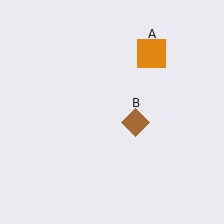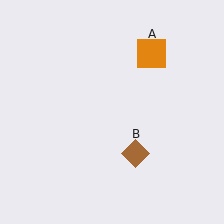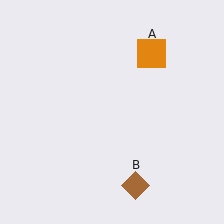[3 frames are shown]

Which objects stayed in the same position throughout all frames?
Orange square (object A) remained stationary.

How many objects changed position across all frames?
1 object changed position: brown diamond (object B).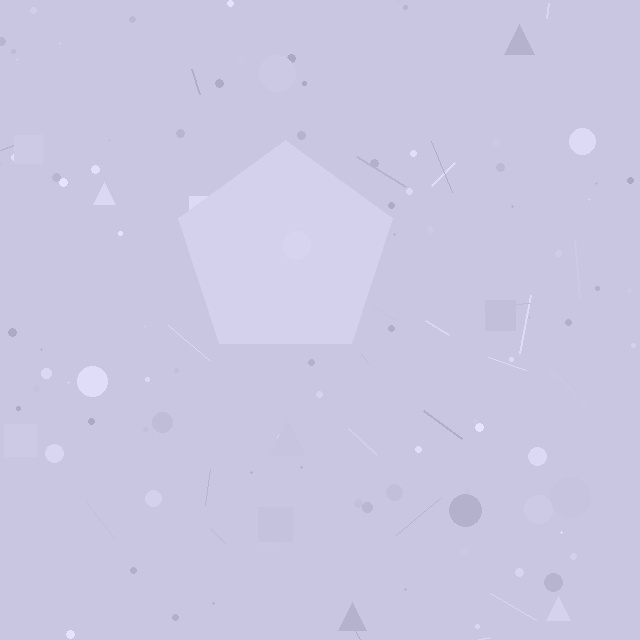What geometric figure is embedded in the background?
A pentagon is embedded in the background.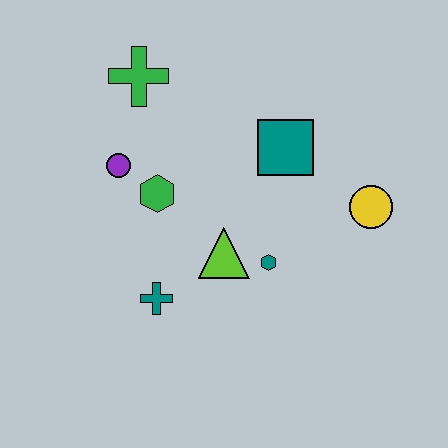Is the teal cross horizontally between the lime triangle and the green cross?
Yes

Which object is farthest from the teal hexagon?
The green cross is farthest from the teal hexagon.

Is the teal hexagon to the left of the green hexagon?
No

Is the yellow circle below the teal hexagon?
No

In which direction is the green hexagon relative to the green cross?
The green hexagon is below the green cross.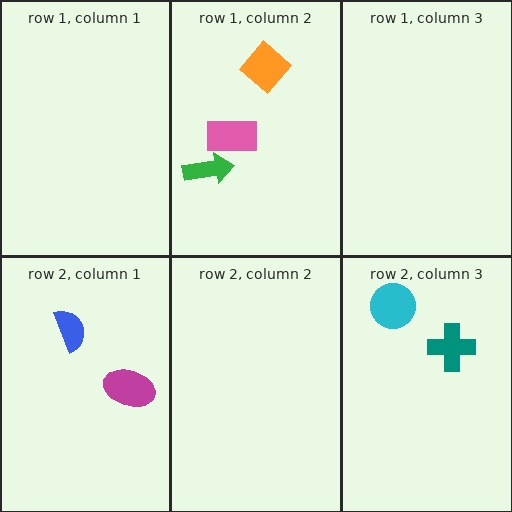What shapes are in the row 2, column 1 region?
The blue semicircle, the magenta ellipse.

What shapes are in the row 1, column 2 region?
The green arrow, the orange diamond, the pink rectangle.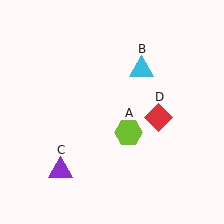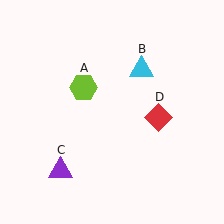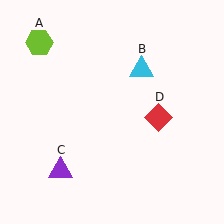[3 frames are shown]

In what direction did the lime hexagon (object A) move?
The lime hexagon (object A) moved up and to the left.